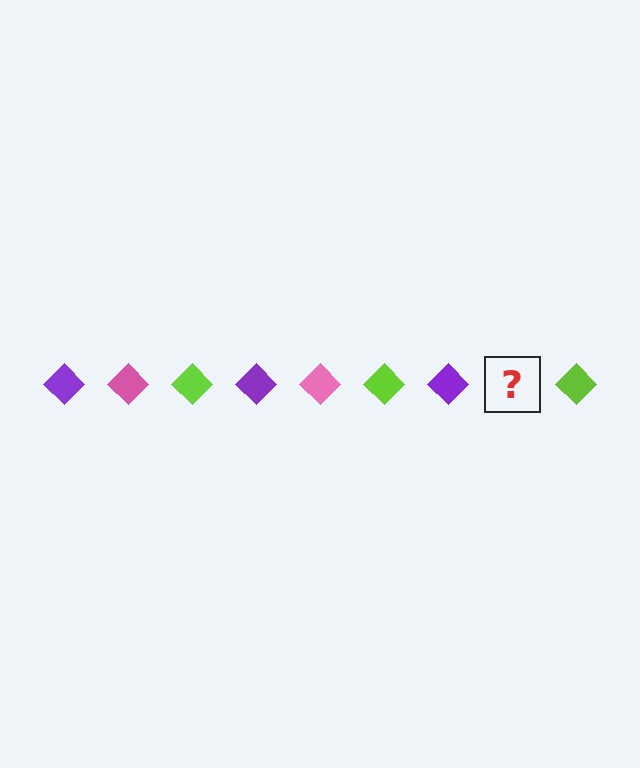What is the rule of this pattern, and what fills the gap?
The rule is that the pattern cycles through purple, pink, lime diamonds. The gap should be filled with a pink diamond.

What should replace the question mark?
The question mark should be replaced with a pink diamond.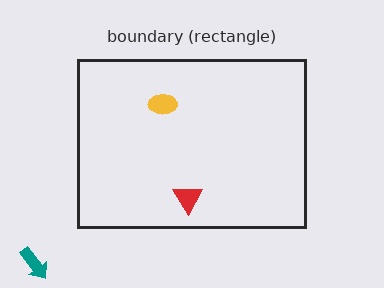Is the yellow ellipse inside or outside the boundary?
Inside.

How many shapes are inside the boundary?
2 inside, 1 outside.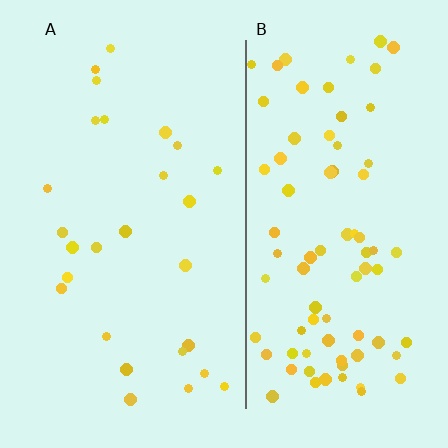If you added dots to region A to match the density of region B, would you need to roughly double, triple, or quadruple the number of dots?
Approximately triple.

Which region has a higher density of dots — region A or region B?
B (the right).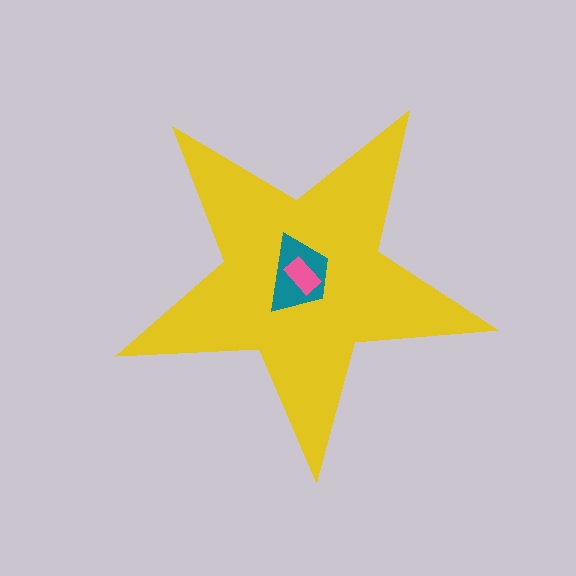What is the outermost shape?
The yellow star.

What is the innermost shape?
The pink rectangle.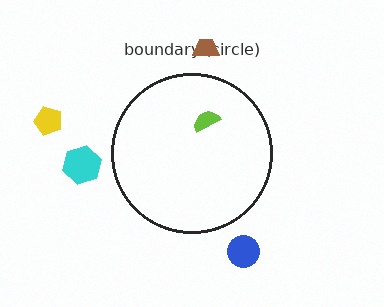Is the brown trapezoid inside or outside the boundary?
Outside.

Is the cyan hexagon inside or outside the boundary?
Outside.